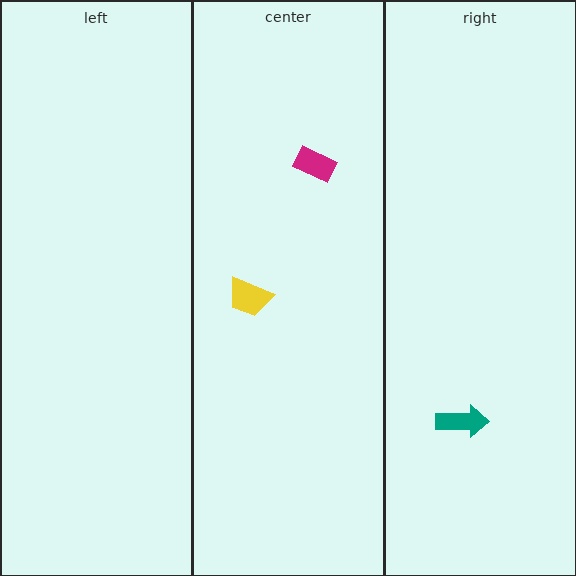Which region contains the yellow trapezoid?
The center region.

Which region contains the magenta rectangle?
The center region.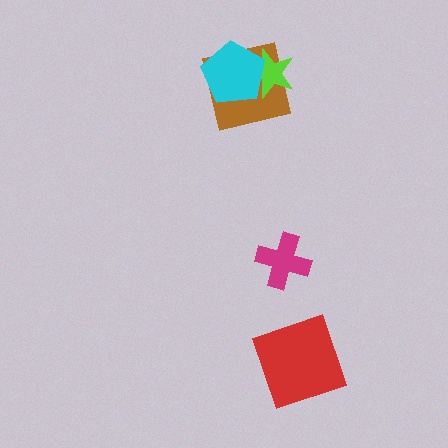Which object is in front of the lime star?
The cyan pentagon is in front of the lime star.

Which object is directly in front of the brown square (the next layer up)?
The lime star is directly in front of the brown square.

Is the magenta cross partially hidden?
No, no other shape covers it.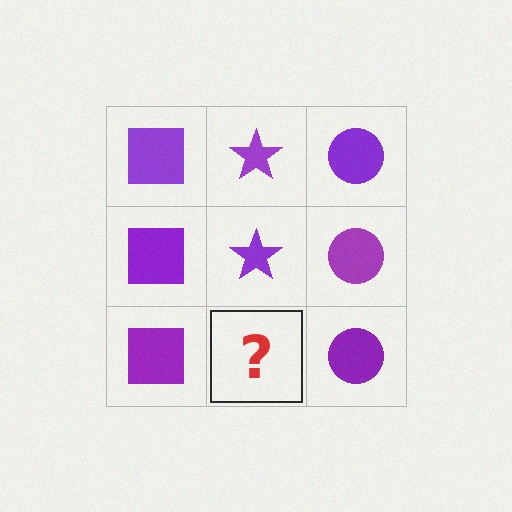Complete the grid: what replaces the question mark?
The question mark should be replaced with a purple star.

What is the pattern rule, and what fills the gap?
The rule is that each column has a consistent shape. The gap should be filled with a purple star.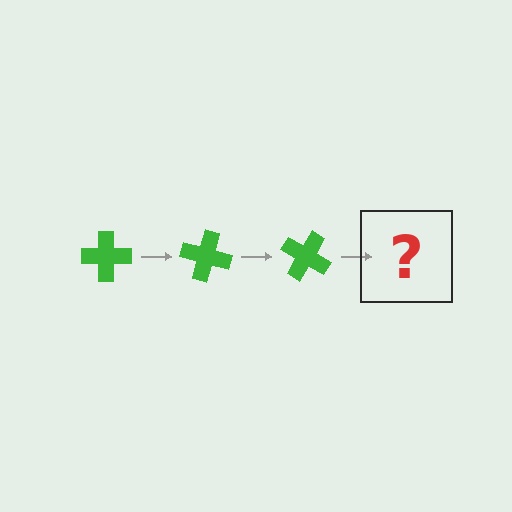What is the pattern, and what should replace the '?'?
The pattern is that the cross rotates 15 degrees each step. The '?' should be a green cross rotated 45 degrees.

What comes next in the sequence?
The next element should be a green cross rotated 45 degrees.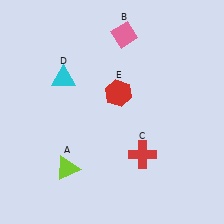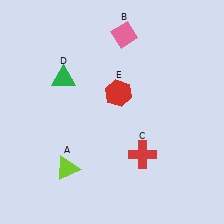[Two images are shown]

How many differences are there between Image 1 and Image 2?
There is 1 difference between the two images.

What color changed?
The triangle (D) changed from cyan in Image 1 to green in Image 2.